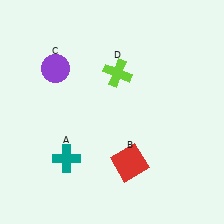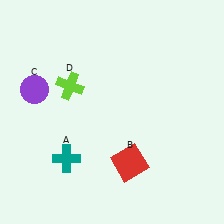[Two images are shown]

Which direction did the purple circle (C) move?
The purple circle (C) moved left.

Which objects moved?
The objects that moved are: the purple circle (C), the lime cross (D).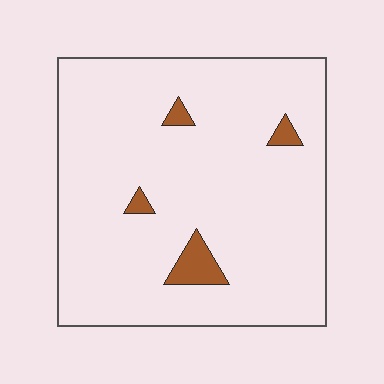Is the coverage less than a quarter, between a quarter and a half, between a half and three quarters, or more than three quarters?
Less than a quarter.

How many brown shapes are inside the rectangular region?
4.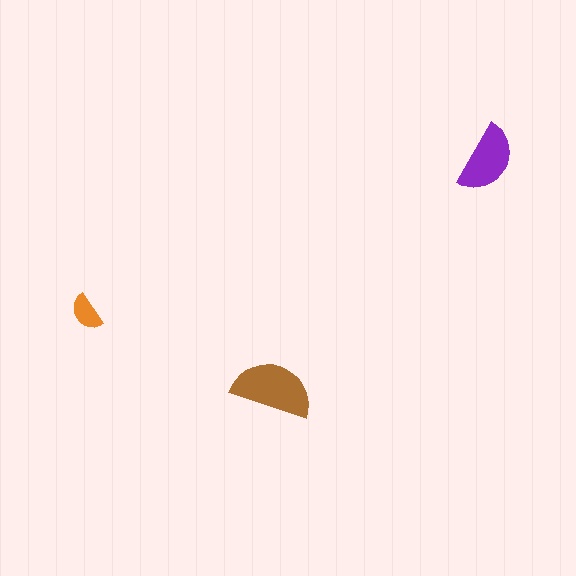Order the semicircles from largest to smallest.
the brown one, the purple one, the orange one.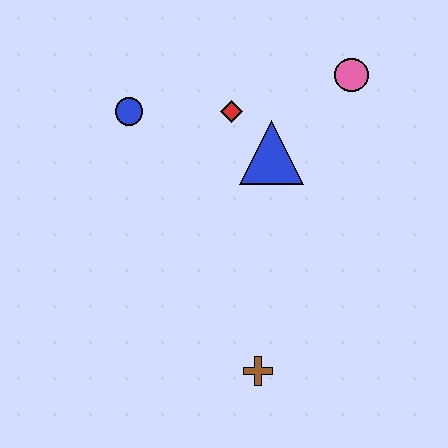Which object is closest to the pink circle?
The blue triangle is closest to the pink circle.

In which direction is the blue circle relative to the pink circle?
The blue circle is to the left of the pink circle.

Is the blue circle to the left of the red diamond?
Yes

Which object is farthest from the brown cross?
The pink circle is farthest from the brown cross.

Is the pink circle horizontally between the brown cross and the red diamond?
No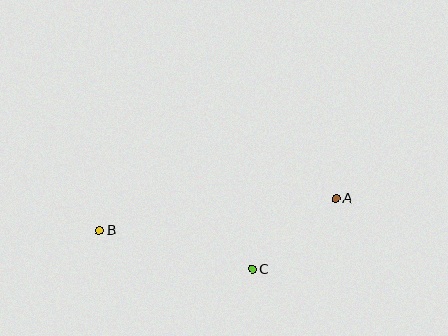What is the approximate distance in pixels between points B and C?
The distance between B and C is approximately 158 pixels.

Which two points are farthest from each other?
Points A and B are farthest from each other.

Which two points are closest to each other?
Points A and C are closest to each other.